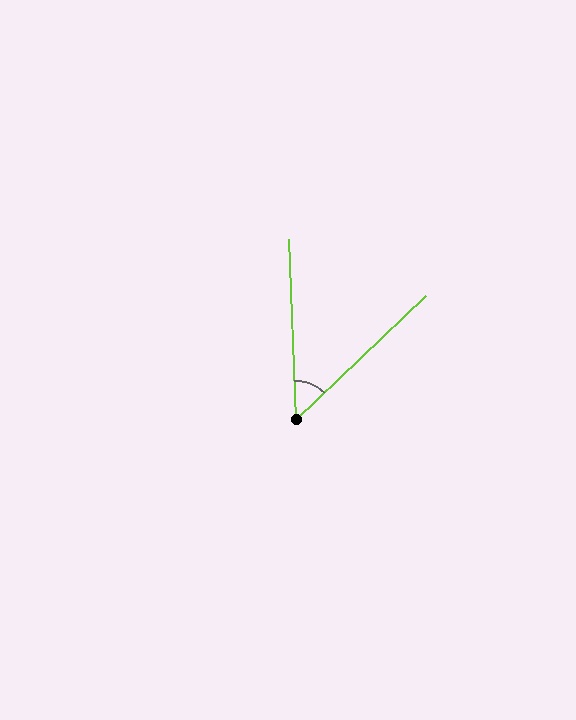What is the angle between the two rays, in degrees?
Approximately 48 degrees.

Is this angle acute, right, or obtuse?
It is acute.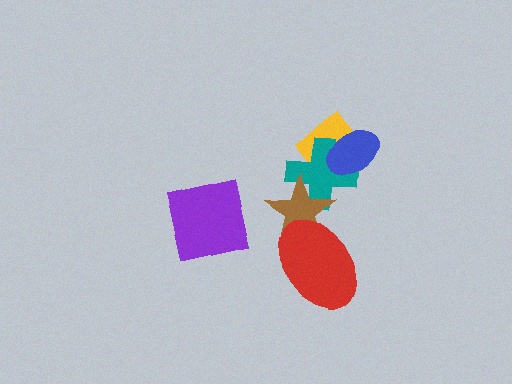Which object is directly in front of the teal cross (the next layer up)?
The blue ellipse is directly in front of the teal cross.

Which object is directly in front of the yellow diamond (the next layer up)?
The teal cross is directly in front of the yellow diamond.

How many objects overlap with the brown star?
2 objects overlap with the brown star.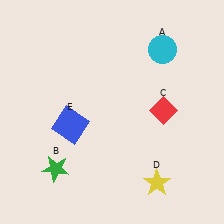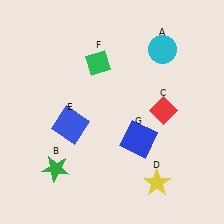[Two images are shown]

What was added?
A green diamond (F), a blue square (G) were added in Image 2.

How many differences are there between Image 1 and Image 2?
There are 2 differences between the two images.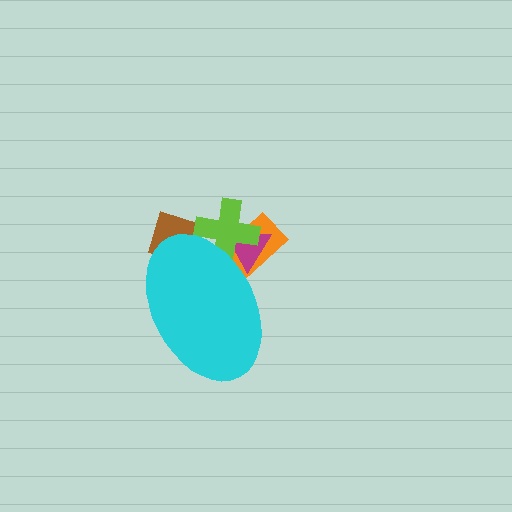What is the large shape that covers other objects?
A cyan ellipse.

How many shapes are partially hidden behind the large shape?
4 shapes are partially hidden.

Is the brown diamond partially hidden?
Yes, the brown diamond is partially hidden behind the cyan ellipse.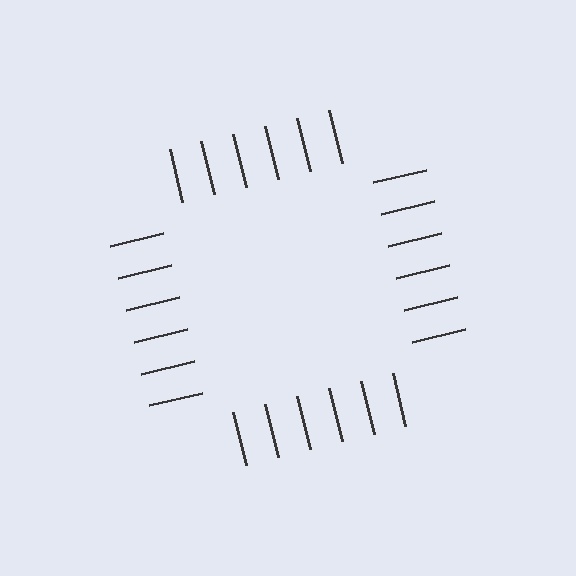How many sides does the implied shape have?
4 sides — the line-ends trace a square.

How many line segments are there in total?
24 — 6 along each of the 4 edges.